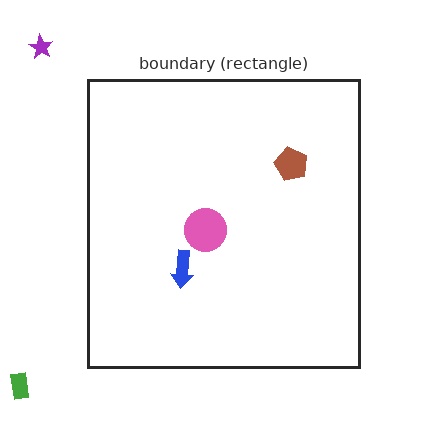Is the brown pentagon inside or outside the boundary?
Inside.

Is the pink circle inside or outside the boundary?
Inside.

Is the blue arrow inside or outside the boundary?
Inside.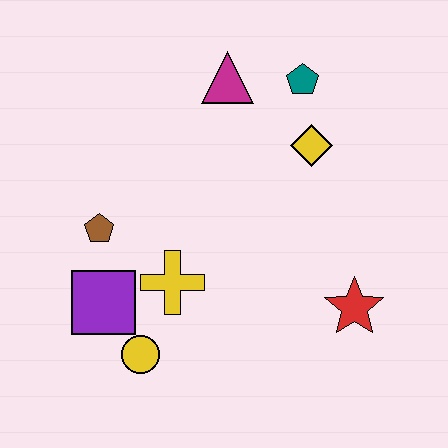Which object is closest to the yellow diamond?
The teal pentagon is closest to the yellow diamond.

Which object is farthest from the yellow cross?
The teal pentagon is farthest from the yellow cross.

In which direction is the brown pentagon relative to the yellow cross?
The brown pentagon is to the left of the yellow cross.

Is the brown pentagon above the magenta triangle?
No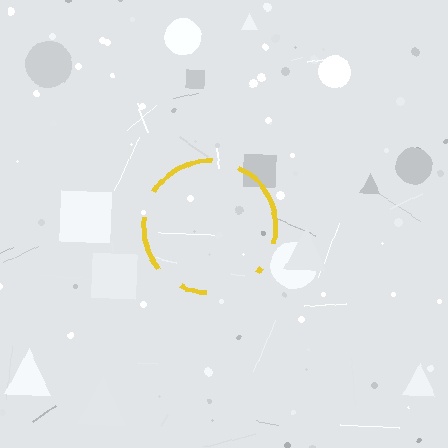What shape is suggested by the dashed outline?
The dashed outline suggests a circle.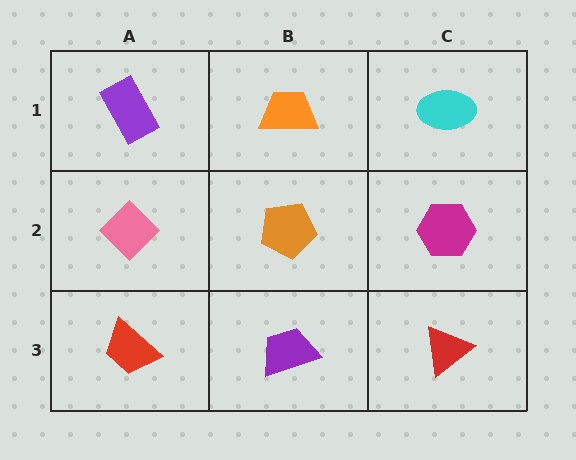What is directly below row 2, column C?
A red triangle.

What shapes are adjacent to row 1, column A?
A pink diamond (row 2, column A), an orange trapezoid (row 1, column B).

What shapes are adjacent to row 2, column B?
An orange trapezoid (row 1, column B), a purple trapezoid (row 3, column B), a pink diamond (row 2, column A), a magenta hexagon (row 2, column C).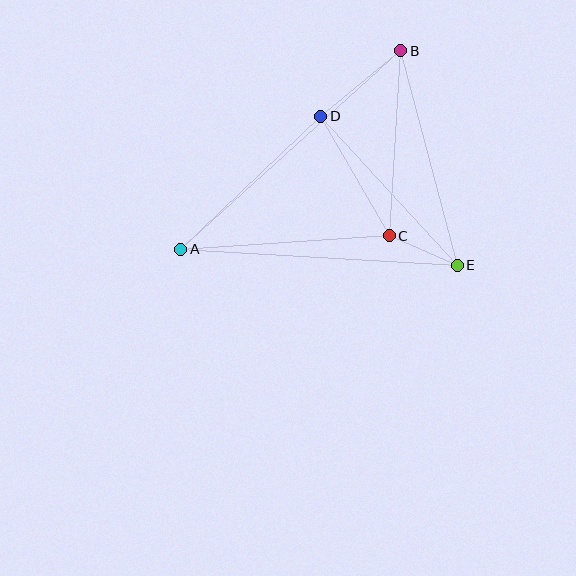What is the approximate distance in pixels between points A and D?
The distance between A and D is approximately 193 pixels.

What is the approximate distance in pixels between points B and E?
The distance between B and E is approximately 221 pixels.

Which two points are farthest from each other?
Points A and B are farthest from each other.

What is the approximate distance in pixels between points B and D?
The distance between B and D is approximately 103 pixels.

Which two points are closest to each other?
Points C and E are closest to each other.